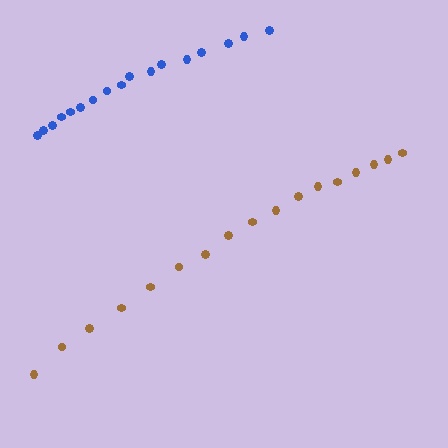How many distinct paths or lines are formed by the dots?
There are 2 distinct paths.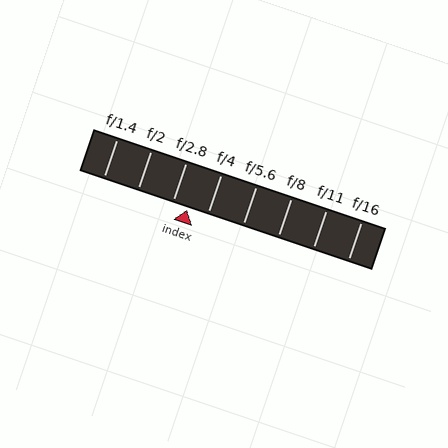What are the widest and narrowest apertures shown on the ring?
The widest aperture shown is f/1.4 and the narrowest is f/16.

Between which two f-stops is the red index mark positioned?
The index mark is between f/2.8 and f/4.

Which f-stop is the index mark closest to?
The index mark is closest to f/2.8.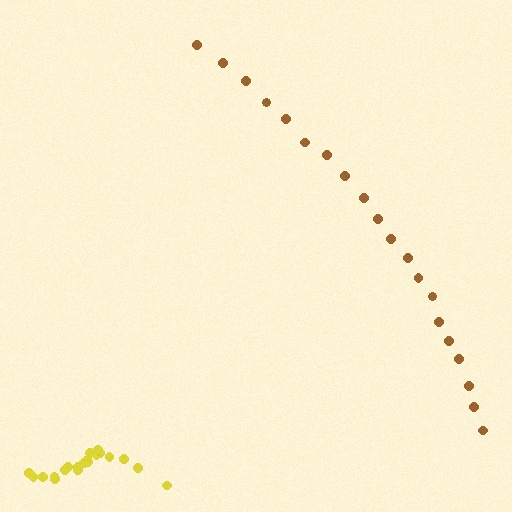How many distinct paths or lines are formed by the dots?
There are 2 distinct paths.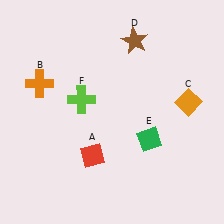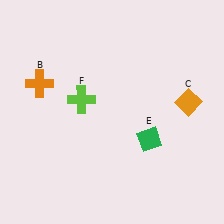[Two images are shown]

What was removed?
The brown star (D), the red diamond (A) were removed in Image 2.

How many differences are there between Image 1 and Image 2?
There are 2 differences between the two images.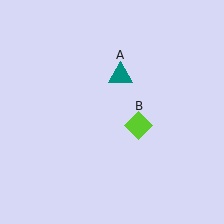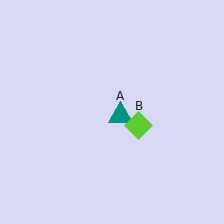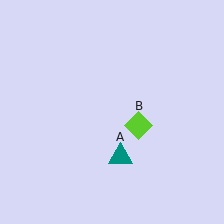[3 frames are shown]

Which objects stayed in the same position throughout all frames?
Lime diamond (object B) remained stationary.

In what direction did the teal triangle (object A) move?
The teal triangle (object A) moved down.